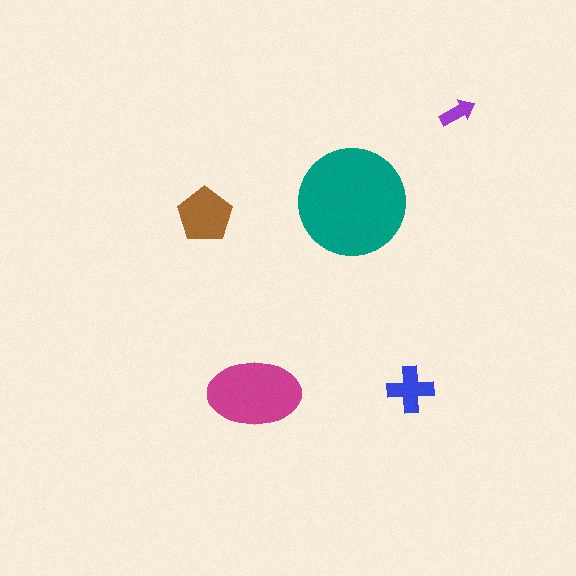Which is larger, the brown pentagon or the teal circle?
The teal circle.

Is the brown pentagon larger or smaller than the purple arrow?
Larger.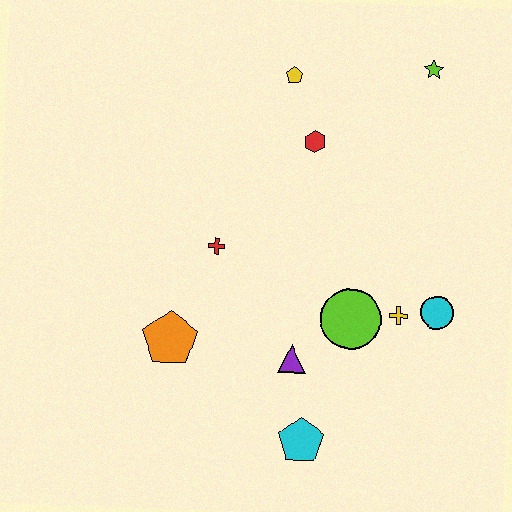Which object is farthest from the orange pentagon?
The lime star is farthest from the orange pentagon.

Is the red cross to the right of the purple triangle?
No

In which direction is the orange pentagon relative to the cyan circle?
The orange pentagon is to the left of the cyan circle.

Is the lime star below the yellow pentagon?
No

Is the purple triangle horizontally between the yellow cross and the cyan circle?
No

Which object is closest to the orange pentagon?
The red cross is closest to the orange pentagon.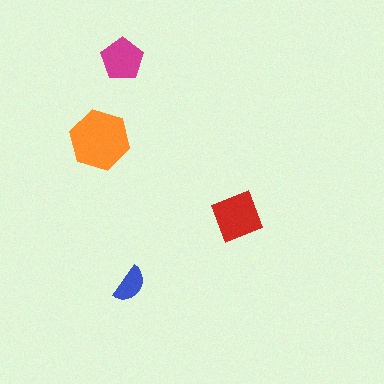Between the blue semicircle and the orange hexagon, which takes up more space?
The orange hexagon.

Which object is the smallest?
The blue semicircle.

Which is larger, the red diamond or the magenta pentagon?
The red diamond.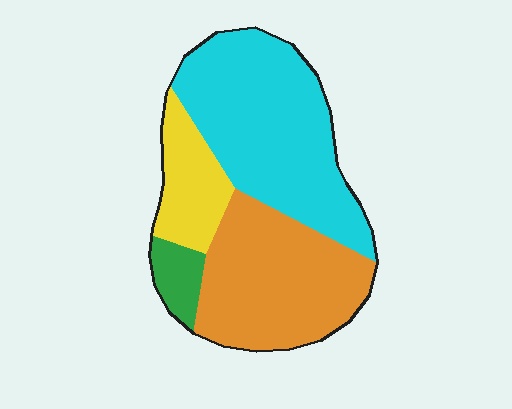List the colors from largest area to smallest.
From largest to smallest: cyan, orange, yellow, green.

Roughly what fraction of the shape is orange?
Orange takes up about three eighths (3/8) of the shape.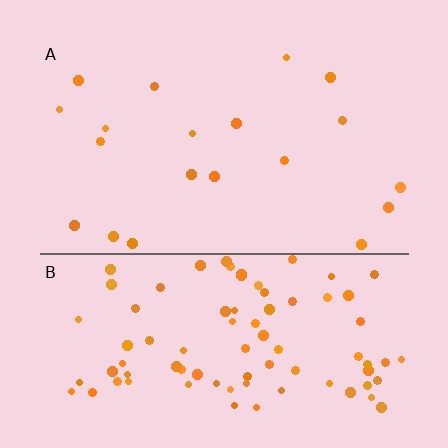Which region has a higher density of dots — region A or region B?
B (the bottom).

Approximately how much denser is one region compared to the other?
Approximately 4.5× — region B over region A.